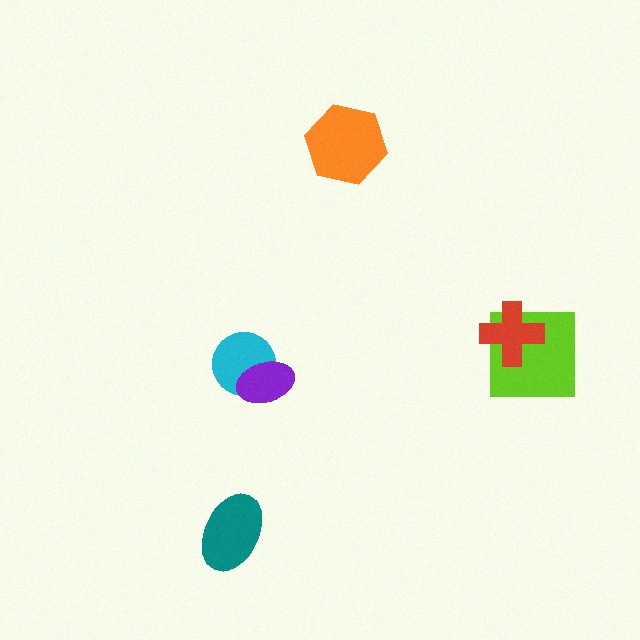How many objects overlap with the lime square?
1 object overlaps with the lime square.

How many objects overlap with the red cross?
1 object overlaps with the red cross.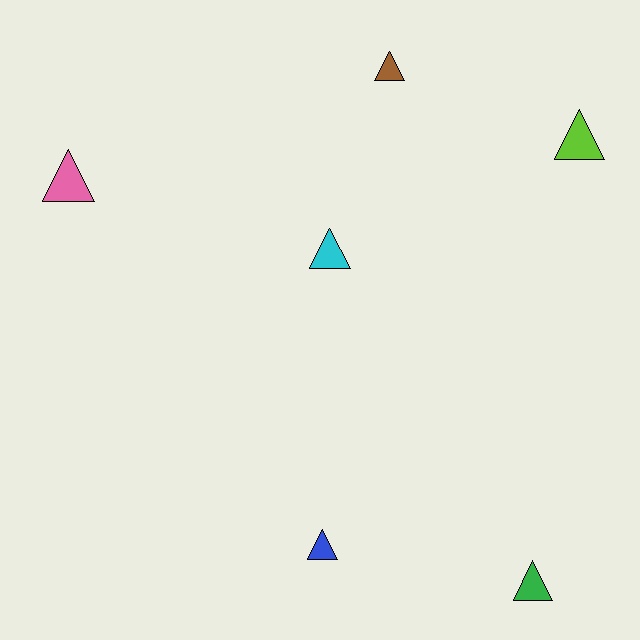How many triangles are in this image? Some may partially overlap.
There are 6 triangles.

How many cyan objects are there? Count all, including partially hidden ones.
There is 1 cyan object.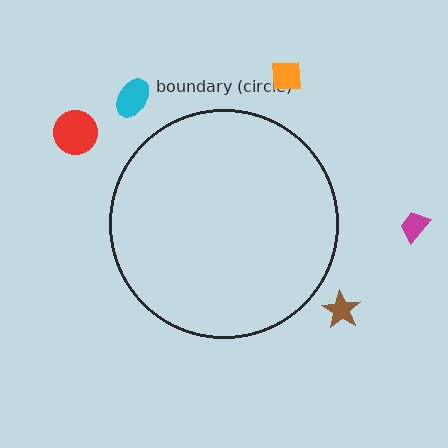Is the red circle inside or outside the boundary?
Outside.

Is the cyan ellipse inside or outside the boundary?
Outside.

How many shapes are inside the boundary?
0 inside, 5 outside.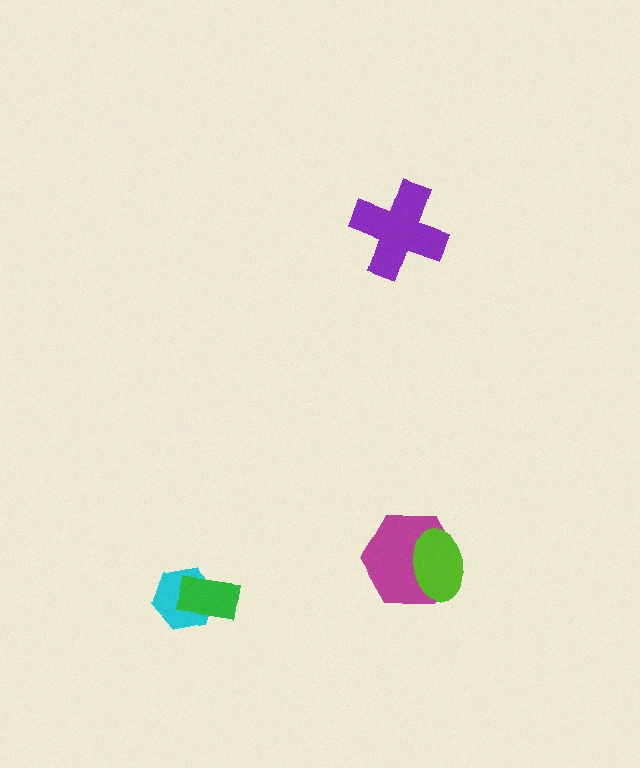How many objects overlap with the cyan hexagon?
1 object overlaps with the cyan hexagon.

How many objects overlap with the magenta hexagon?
1 object overlaps with the magenta hexagon.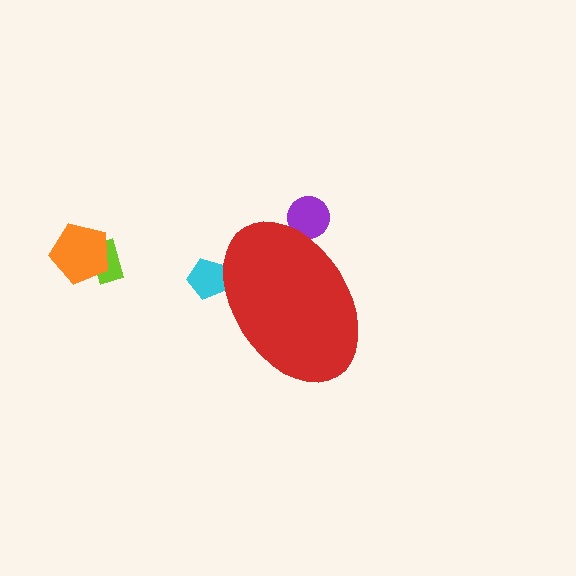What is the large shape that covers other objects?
A red ellipse.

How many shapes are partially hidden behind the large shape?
2 shapes are partially hidden.